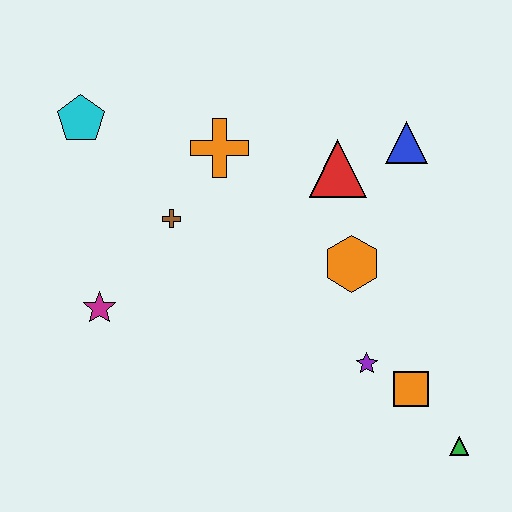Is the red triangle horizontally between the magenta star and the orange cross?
No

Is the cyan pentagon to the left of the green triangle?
Yes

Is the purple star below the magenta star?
Yes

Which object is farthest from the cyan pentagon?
The green triangle is farthest from the cyan pentagon.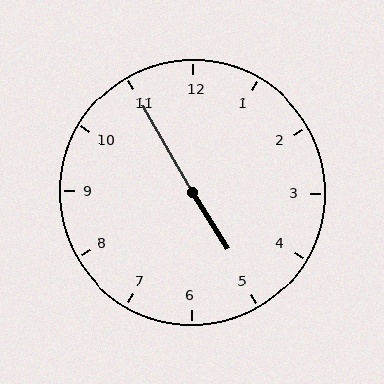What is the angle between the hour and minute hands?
Approximately 178 degrees.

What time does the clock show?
4:55.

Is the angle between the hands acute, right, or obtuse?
It is obtuse.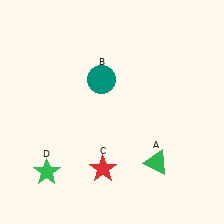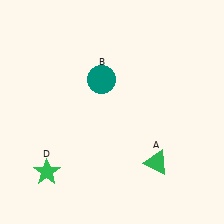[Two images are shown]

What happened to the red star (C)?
The red star (C) was removed in Image 2. It was in the bottom-left area of Image 1.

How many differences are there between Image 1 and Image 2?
There is 1 difference between the two images.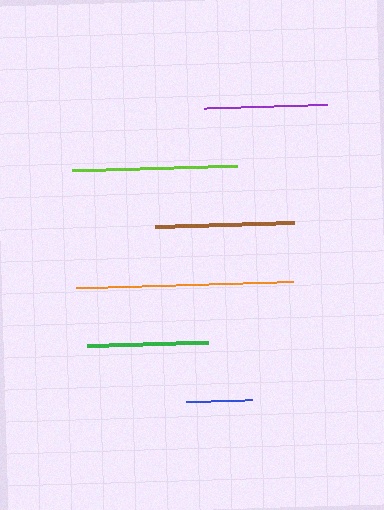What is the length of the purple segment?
The purple segment is approximately 123 pixels long.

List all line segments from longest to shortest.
From longest to shortest: orange, lime, brown, purple, green, blue.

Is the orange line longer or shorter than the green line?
The orange line is longer than the green line.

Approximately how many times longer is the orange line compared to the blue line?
The orange line is approximately 3.3 times the length of the blue line.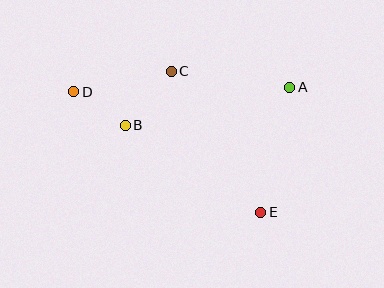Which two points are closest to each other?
Points B and D are closest to each other.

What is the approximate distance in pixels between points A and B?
The distance between A and B is approximately 169 pixels.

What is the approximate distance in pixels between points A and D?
The distance between A and D is approximately 216 pixels.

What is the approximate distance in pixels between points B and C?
The distance between B and C is approximately 71 pixels.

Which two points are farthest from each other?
Points D and E are farthest from each other.